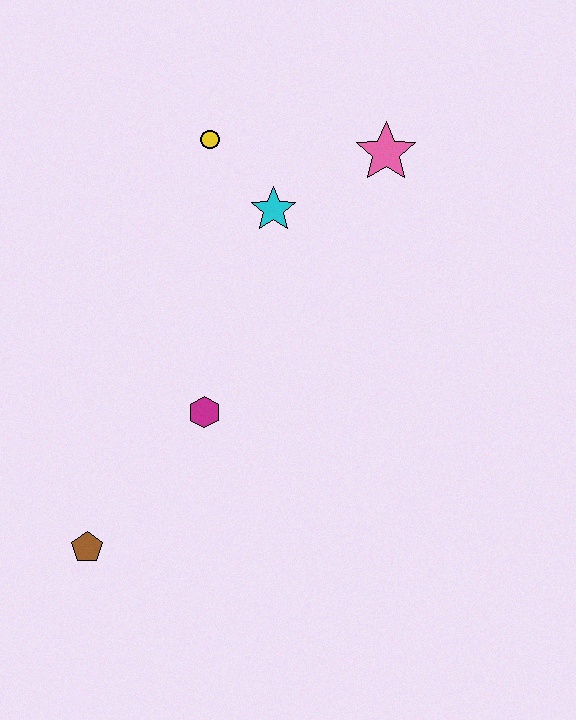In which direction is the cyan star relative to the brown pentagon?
The cyan star is above the brown pentagon.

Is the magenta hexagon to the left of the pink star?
Yes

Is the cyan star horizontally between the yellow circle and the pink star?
Yes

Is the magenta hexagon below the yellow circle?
Yes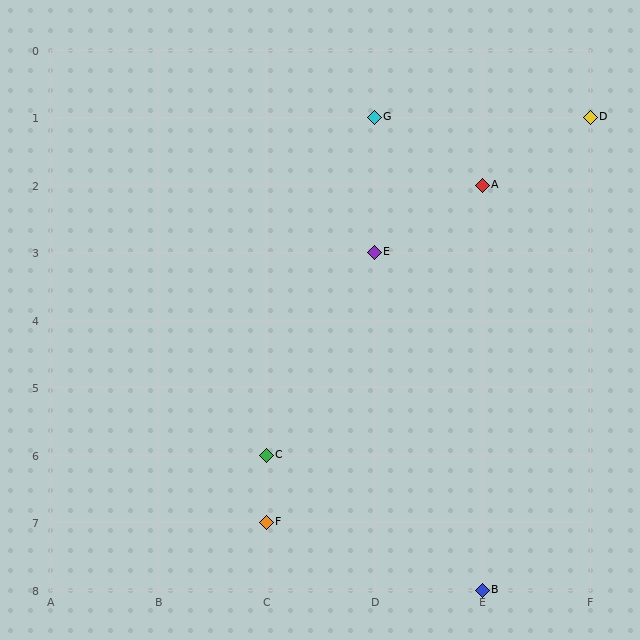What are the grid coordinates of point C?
Point C is at grid coordinates (C, 6).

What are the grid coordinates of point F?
Point F is at grid coordinates (C, 7).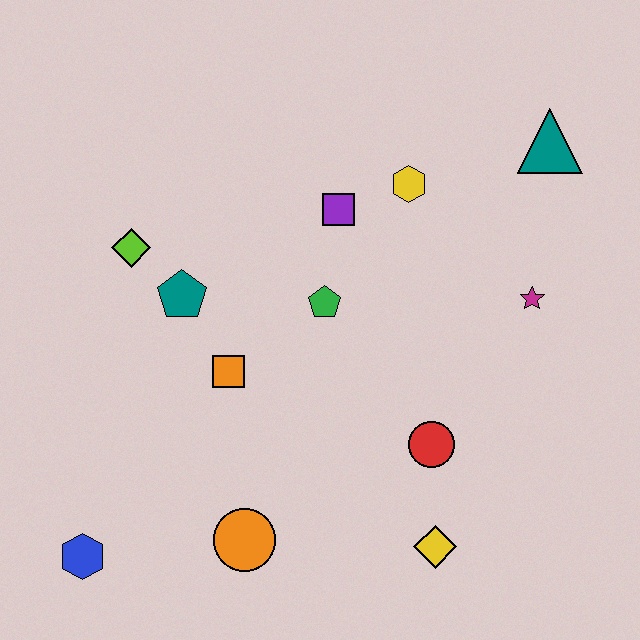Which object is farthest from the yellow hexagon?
The blue hexagon is farthest from the yellow hexagon.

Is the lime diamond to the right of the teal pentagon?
No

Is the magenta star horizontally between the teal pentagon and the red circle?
No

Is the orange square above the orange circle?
Yes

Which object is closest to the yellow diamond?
The red circle is closest to the yellow diamond.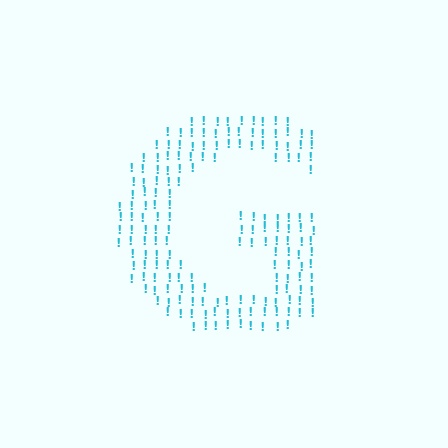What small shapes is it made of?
It is made of small exclamation marks.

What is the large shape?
The large shape is the letter G.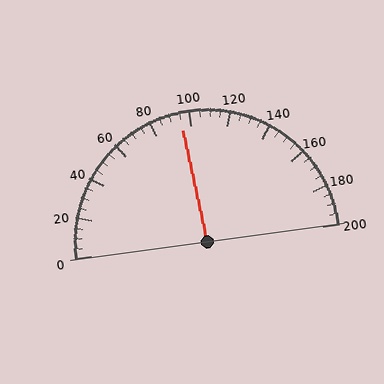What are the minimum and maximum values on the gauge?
The gauge ranges from 0 to 200.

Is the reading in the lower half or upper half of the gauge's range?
The reading is in the lower half of the range (0 to 200).